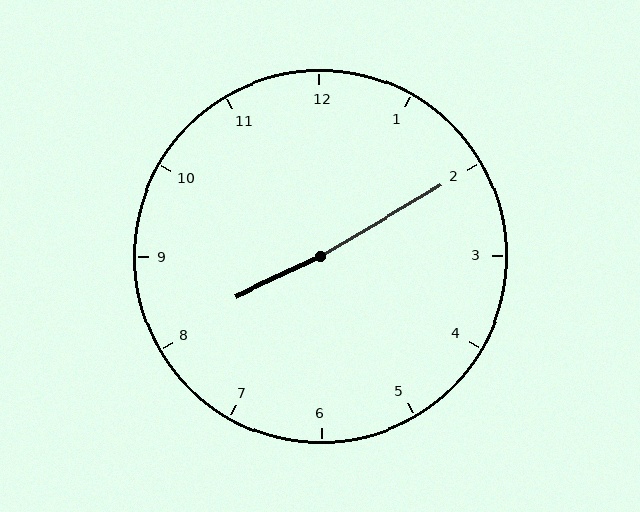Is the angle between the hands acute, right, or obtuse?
It is obtuse.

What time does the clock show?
8:10.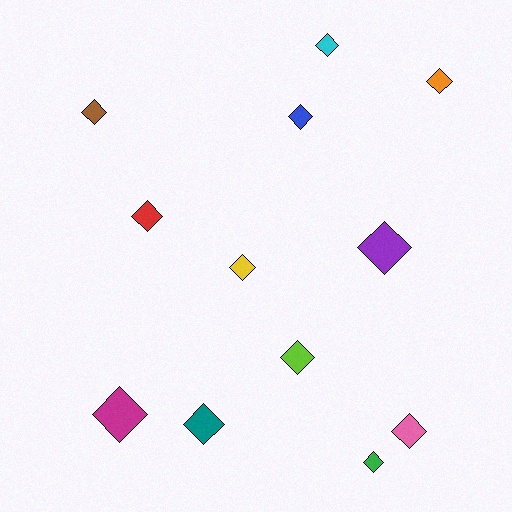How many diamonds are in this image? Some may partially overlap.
There are 12 diamonds.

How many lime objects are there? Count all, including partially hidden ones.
There is 1 lime object.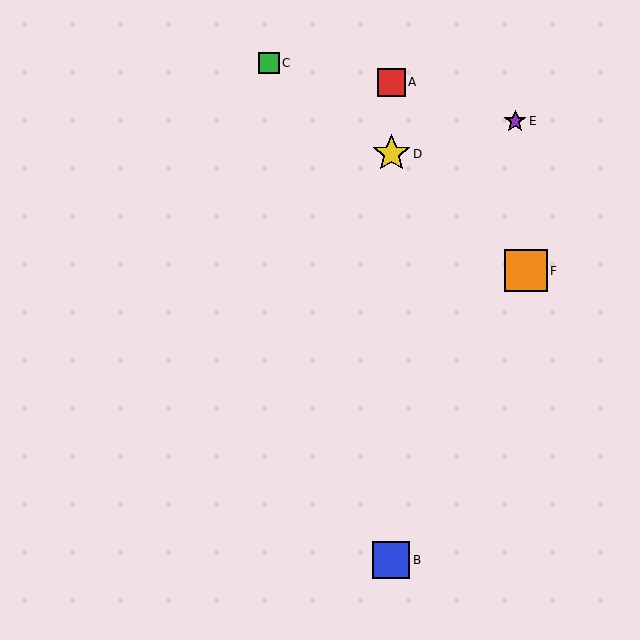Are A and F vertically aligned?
No, A is at x≈391 and F is at x≈526.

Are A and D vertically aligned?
Yes, both are at x≈391.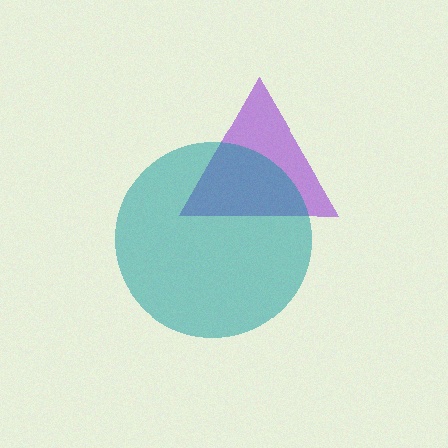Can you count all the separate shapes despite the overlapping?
Yes, there are 2 separate shapes.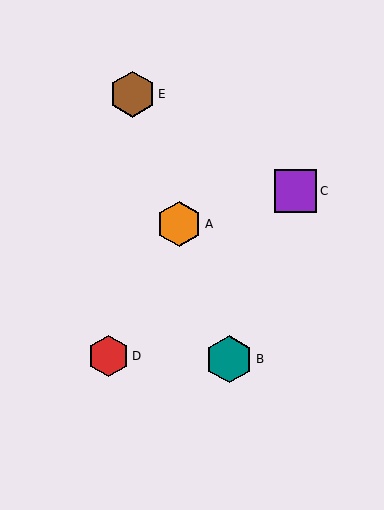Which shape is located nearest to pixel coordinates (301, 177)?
The purple square (labeled C) at (295, 191) is nearest to that location.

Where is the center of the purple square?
The center of the purple square is at (295, 191).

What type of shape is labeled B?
Shape B is a teal hexagon.